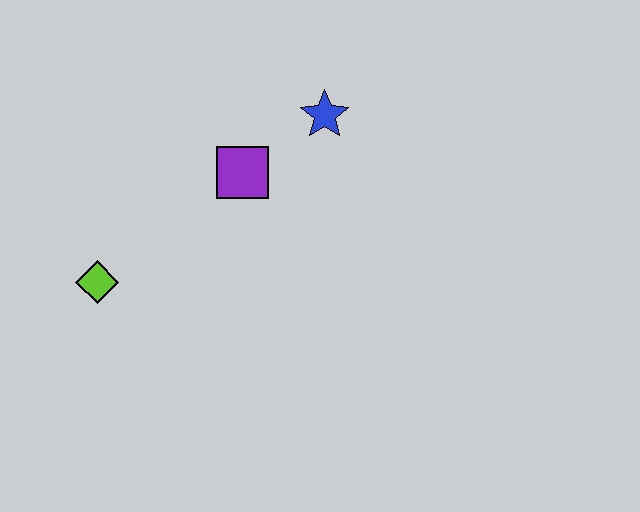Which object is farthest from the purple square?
The lime diamond is farthest from the purple square.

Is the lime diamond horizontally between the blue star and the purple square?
No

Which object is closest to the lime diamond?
The purple square is closest to the lime diamond.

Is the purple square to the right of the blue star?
No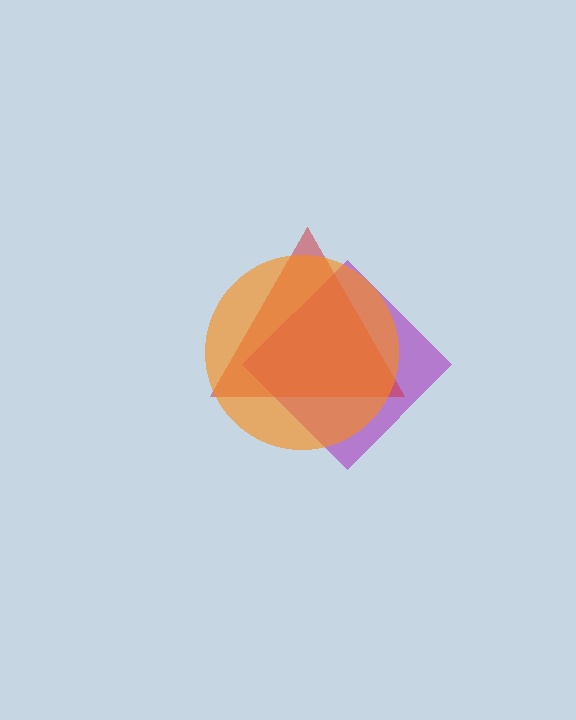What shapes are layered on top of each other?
The layered shapes are: a purple diamond, a red triangle, an orange circle.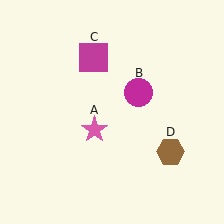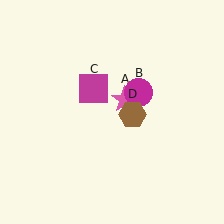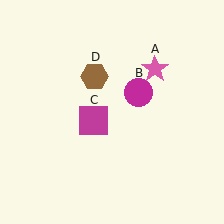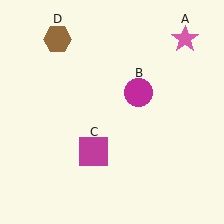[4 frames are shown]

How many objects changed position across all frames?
3 objects changed position: pink star (object A), magenta square (object C), brown hexagon (object D).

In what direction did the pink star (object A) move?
The pink star (object A) moved up and to the right.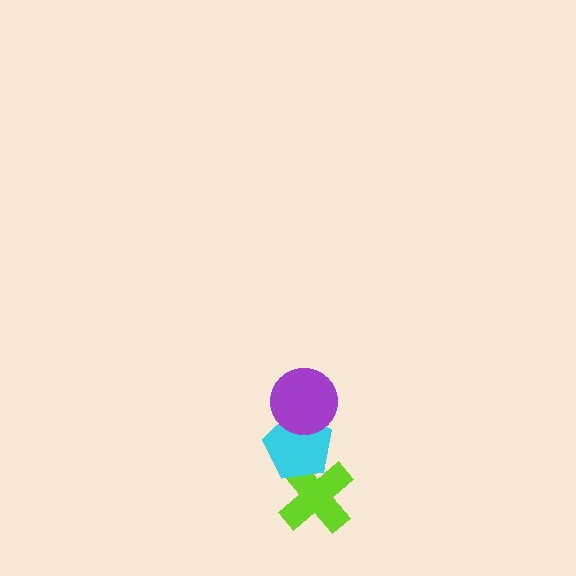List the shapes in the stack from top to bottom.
From top to bottom: the purple circle, the cyan pentagon, the lime cross.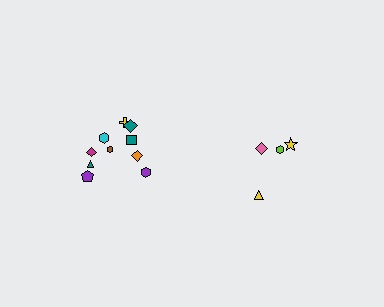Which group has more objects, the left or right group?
The left group.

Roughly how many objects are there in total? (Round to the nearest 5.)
Roughly 15 objects in total.